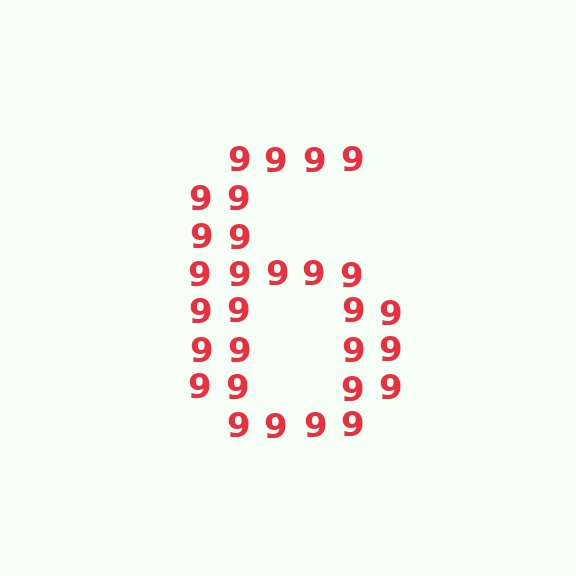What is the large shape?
The large shape is the digit 6.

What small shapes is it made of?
It is made of small digit 9's.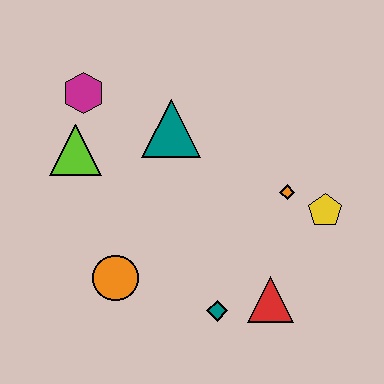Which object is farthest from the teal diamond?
The magenta hexagon is farthest from the teal diamond.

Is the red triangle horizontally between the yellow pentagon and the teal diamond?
Yes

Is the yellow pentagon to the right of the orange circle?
Yes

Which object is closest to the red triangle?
The teal diamond is closest to the red triangle.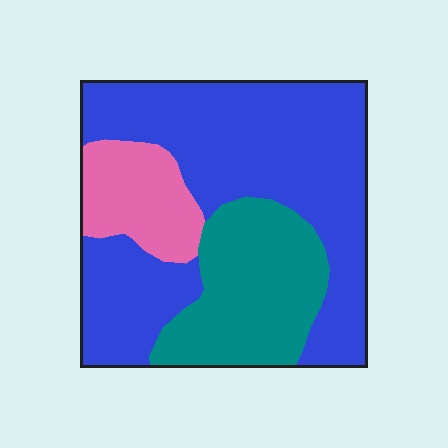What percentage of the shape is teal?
Teal covers around 25% of the shape.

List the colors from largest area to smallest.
From largest to smallest: blue, teal, pink.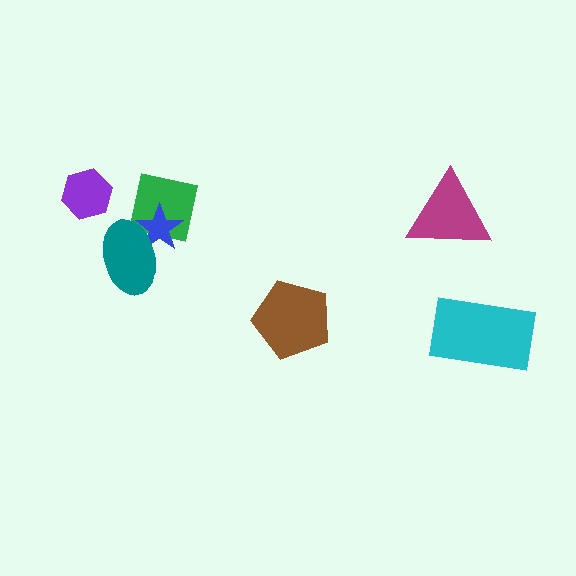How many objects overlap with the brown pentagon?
0 objects overlap with the brown pentagon.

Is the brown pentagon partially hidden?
No, no other shape covers it.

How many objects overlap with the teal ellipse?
2 objects overlap with the teal ellipse.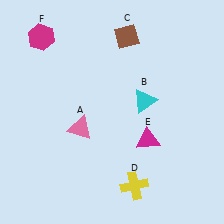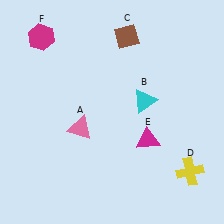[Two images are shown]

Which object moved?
The yellow cross (D) moved right.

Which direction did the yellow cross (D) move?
The yellow cross (D) moved right.